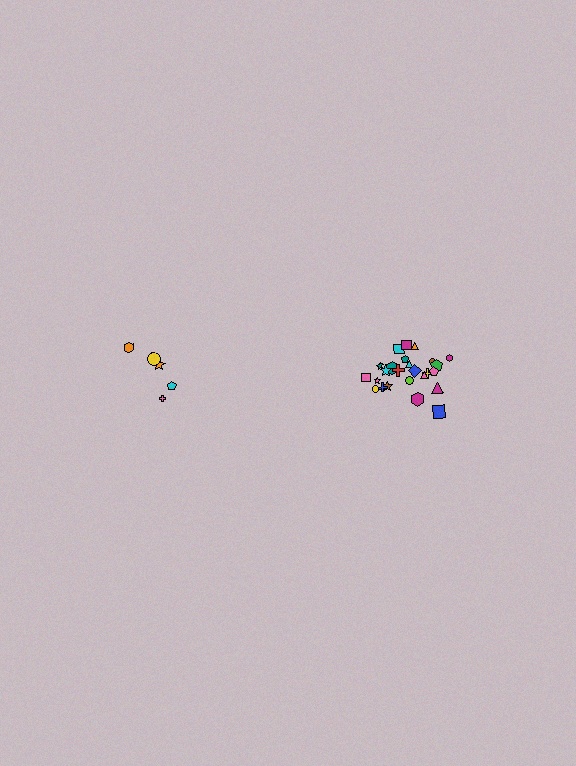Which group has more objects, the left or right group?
The right group.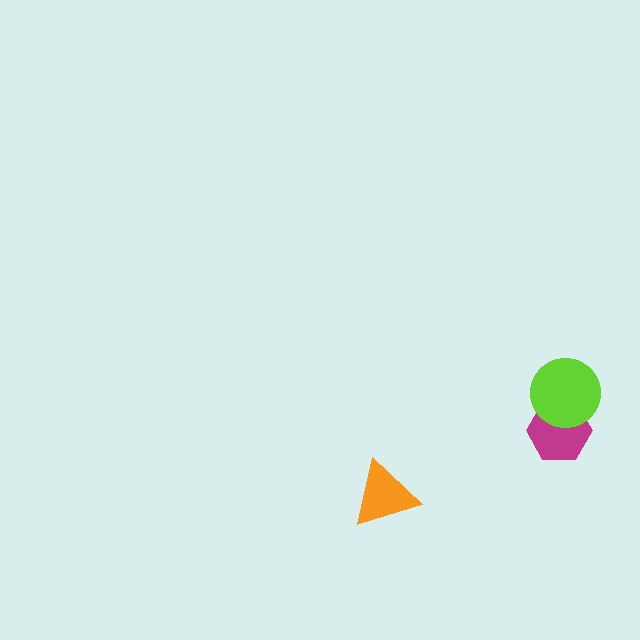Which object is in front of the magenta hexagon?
The lime circle is in front of the magenta hexagon.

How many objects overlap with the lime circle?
1 object overlaps with the lime circle.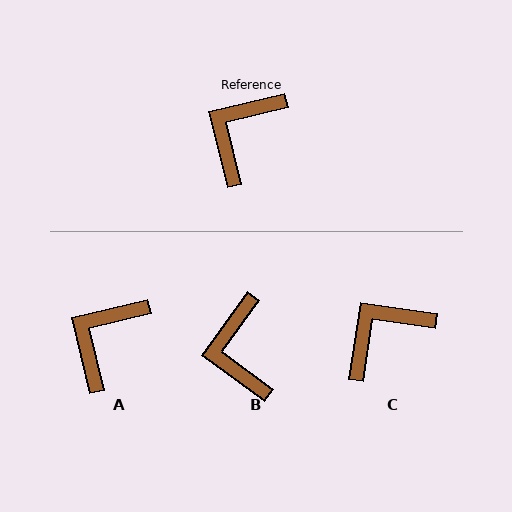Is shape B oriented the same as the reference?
No, it is off by about 40 degrees.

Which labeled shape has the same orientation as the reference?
A.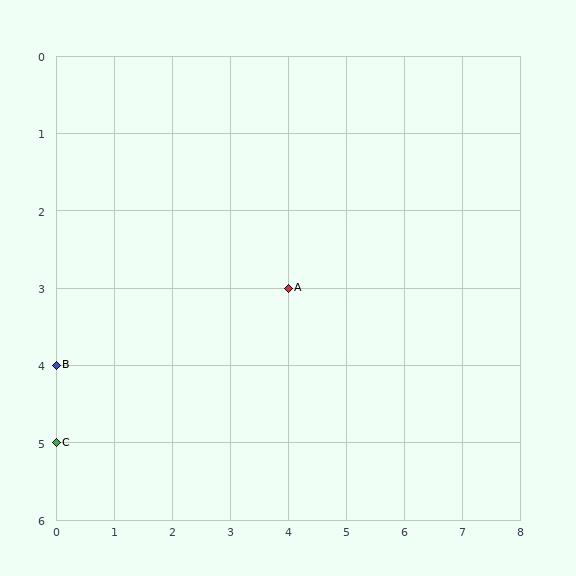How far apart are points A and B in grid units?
Points A and B are 4 columns and 1 row apart (about 4.1 grid units diagonally).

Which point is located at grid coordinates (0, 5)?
Point C is at (0, 5).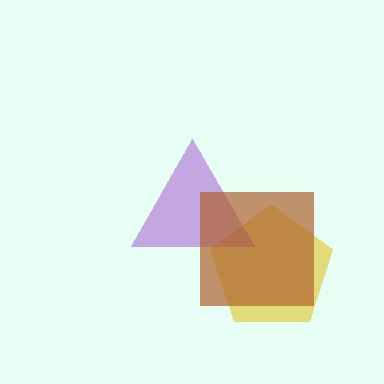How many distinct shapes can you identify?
There are 3 distinct shapes: a yellow pentagon, a purple triangle, a brown square.